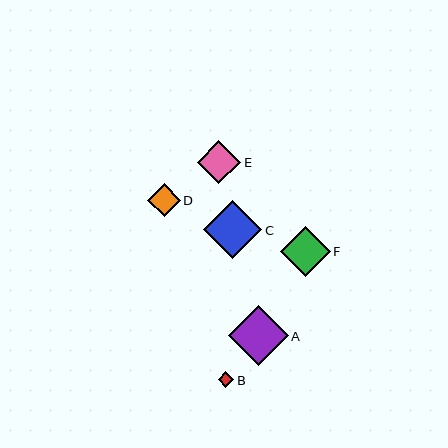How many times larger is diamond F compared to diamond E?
Diamond F is approximately 1.1 times the size of diamond E.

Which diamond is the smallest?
Diamond B is the smallest with a size of approximately 15 pixels.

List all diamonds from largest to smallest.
From largest to smallest: A, C, F, E, D, B.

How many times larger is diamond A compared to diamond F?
Diamond A is approximately 1.2 times the size of diamond F.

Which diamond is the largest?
Diamond A is the largest with a size of approximately 60 pixels.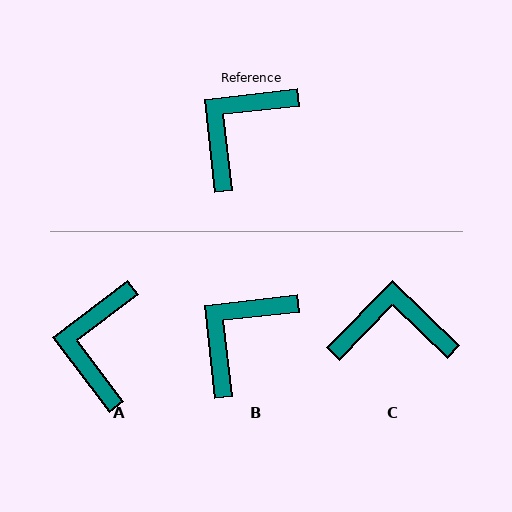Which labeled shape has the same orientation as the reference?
B.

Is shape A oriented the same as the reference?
No, it is off by about 31 degrees.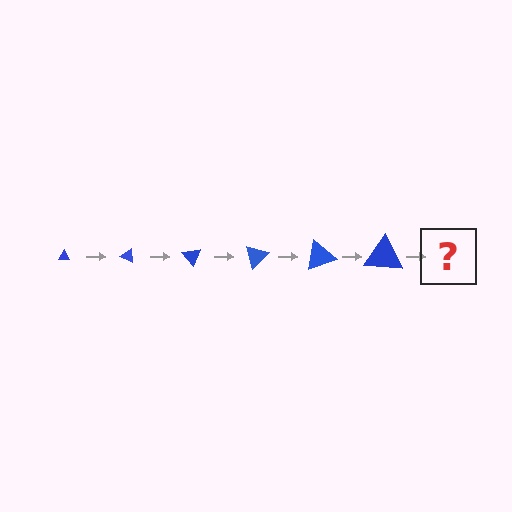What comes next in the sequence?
The next element should be a triangle, larger than the previous one and rotated 150 degrees from the start.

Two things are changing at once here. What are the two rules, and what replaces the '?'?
The two rules are that the triangle grows larger each step and it rotates 25 degrees each step. The '?' should be a triangle, larger than the previous one and rotated 150 degrees from the start.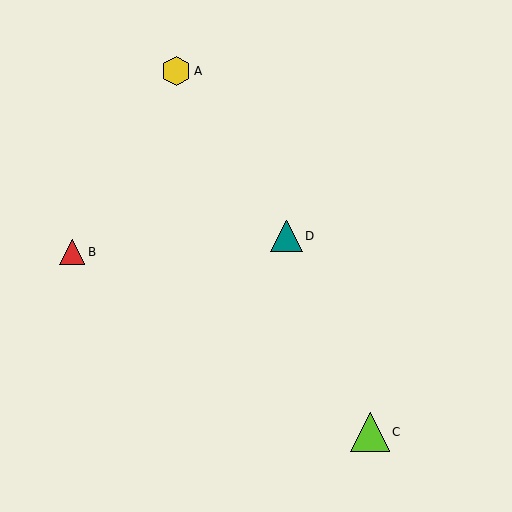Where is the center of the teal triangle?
The center of the teal triangle is at (286, 236).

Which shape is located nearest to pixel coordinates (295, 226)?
The teal triangle (labeled D) at (286, 236) is nearest to that location.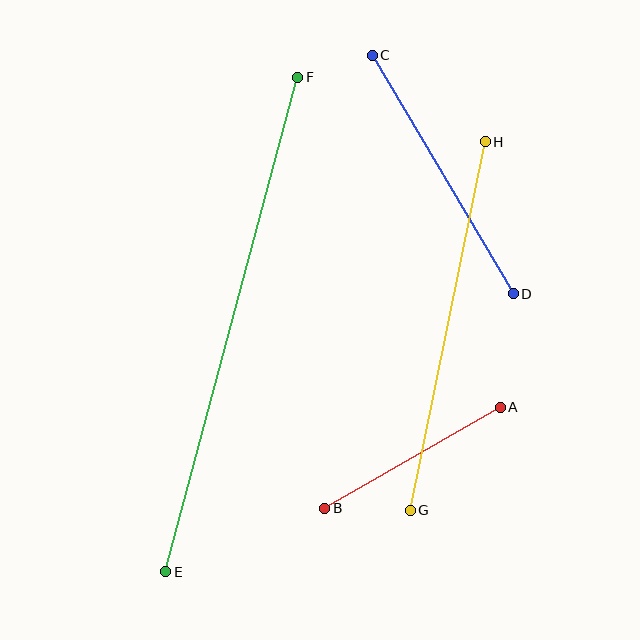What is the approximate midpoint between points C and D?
The midpoint is at approximately (443, 174) pixels.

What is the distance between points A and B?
The distance is approximately 202 pixels.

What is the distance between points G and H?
The distance is approximately 376 pixels.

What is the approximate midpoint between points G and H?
The midpoint is at approximately (448, 326) pixels.